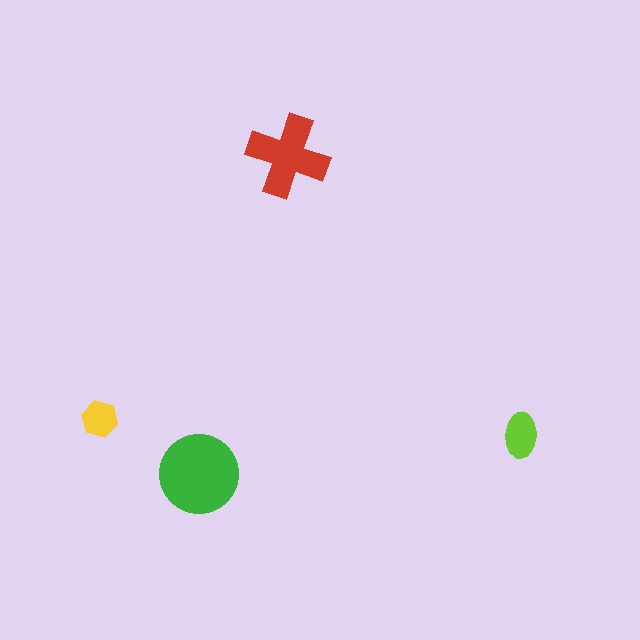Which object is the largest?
The green circle.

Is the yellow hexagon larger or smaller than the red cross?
Smaller.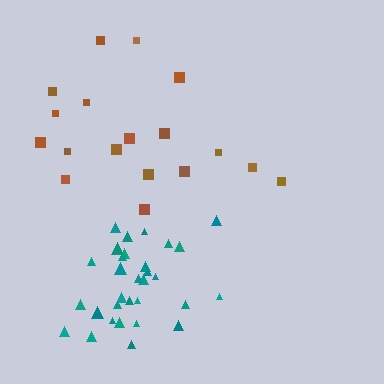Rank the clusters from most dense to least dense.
teal, brown.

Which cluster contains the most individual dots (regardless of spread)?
Teal (31).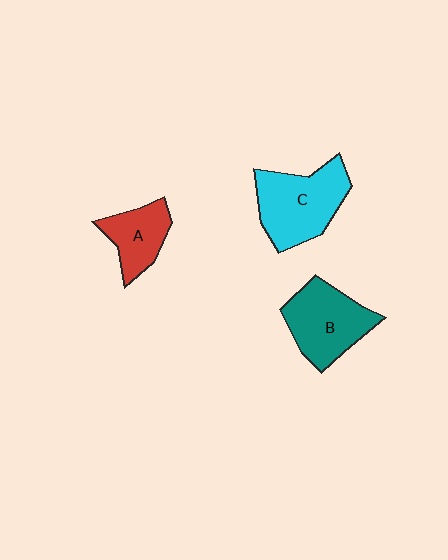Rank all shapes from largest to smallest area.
From largest to smallest: C (cyan), B (teal), A (red).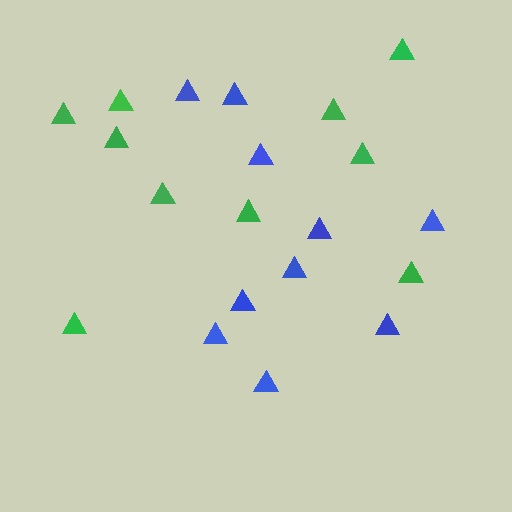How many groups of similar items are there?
There are 2 groups: one group of blue triangles (10) and one group of green triangles (10).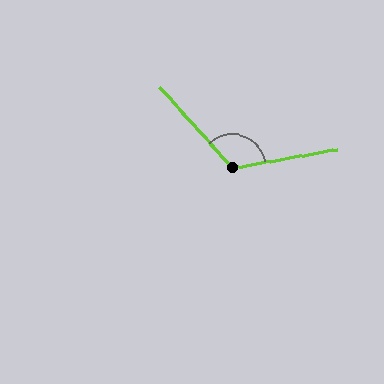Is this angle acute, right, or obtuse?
It is obtuse.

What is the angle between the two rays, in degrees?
Approximately 122 degrees.